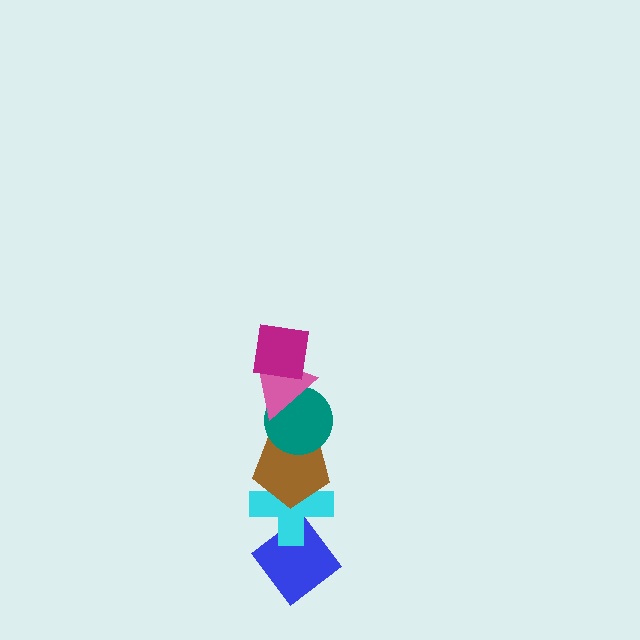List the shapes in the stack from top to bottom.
From top to bottom: the magenta square, the pink triangle, the teal circle, the brown pentagon, the cyan cross, the blue diamond.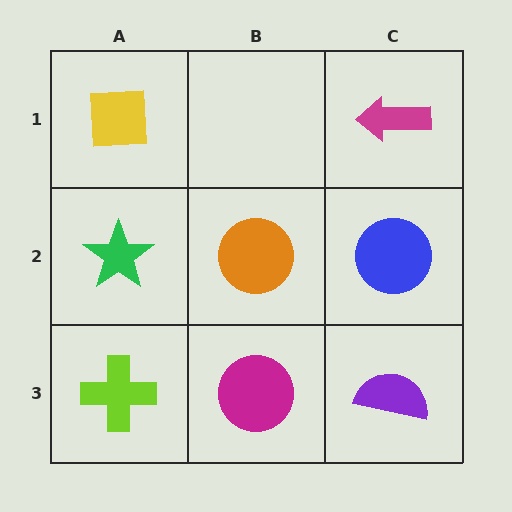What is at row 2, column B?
An orange circle.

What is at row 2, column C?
A blue circle.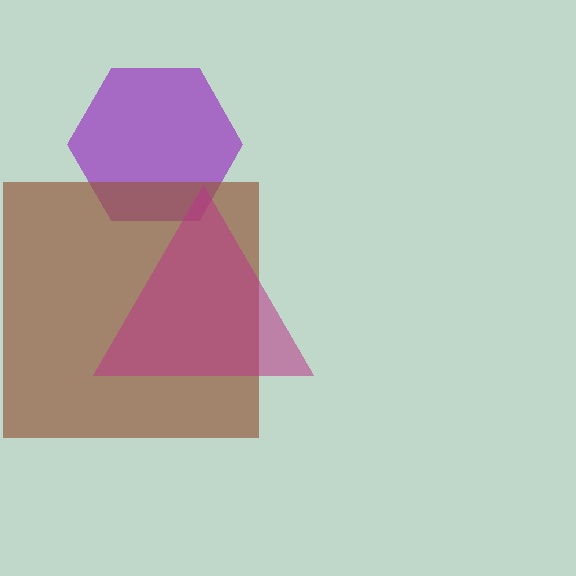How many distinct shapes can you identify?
There are 3 distinct shapes: a purple hexagon, a brown square, a magenta triangle.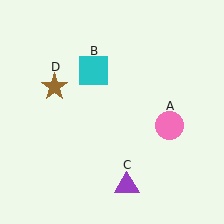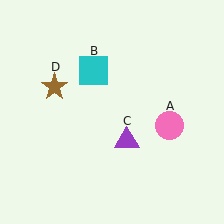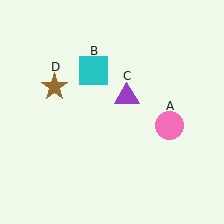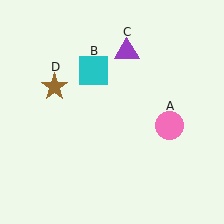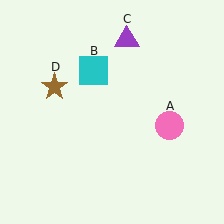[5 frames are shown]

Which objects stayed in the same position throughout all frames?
Pink circle (object A) and cyan square (object B) and brown star (object D) remained stationary.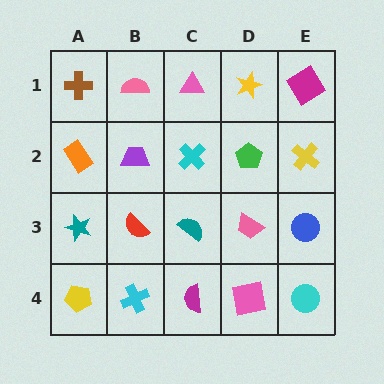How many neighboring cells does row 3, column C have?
4.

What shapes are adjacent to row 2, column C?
A pink triangle (row 1, column C), a teal semicircle (row 3, column C), a purple trapezoid (row 2, column B), a green pentagon (row 2, column D).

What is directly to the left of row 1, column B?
A brown cross.